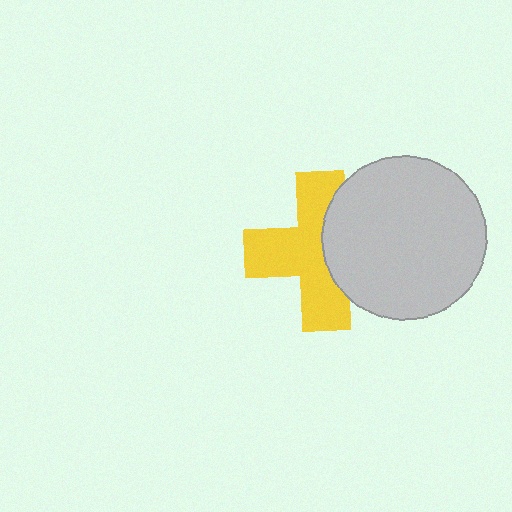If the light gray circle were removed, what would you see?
You would see the complete yellow cross.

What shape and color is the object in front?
The object in front is a light gray circle.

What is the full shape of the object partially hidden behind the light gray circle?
The partially hidden object is a yellow cross.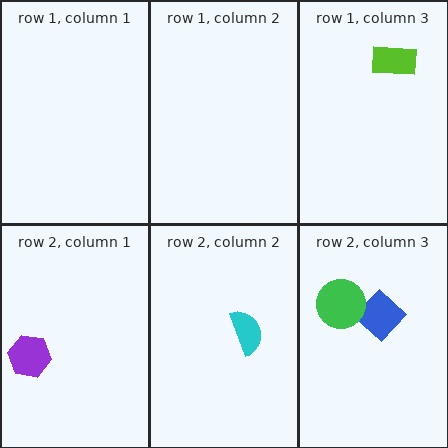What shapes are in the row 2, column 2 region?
The cyan semicircle.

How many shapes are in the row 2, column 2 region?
1.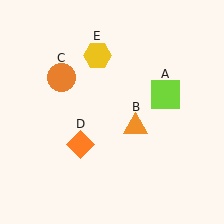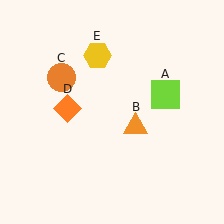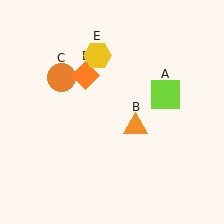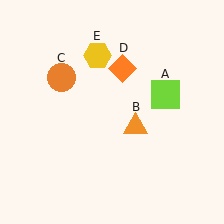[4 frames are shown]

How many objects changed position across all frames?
1 object changed position: orange diamond (object D).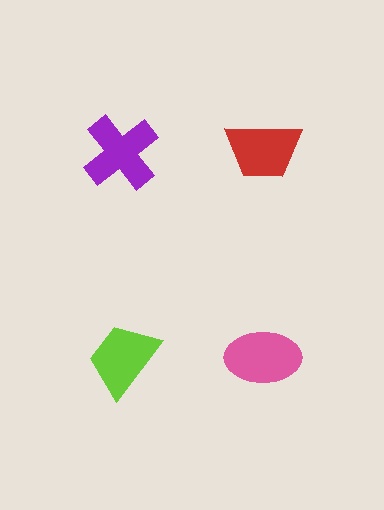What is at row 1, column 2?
A red trapezoid.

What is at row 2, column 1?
A lime trapezoid.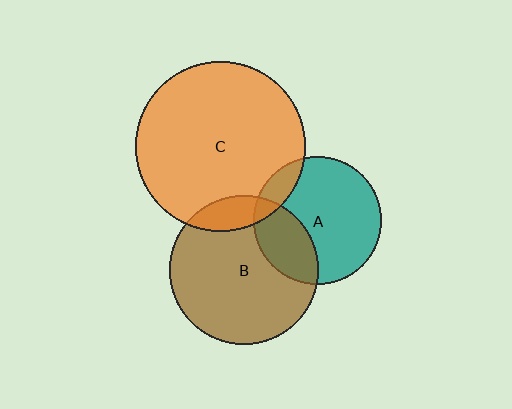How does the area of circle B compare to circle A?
Approximately 1.4 times.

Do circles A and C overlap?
Yes.